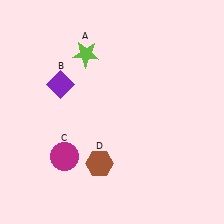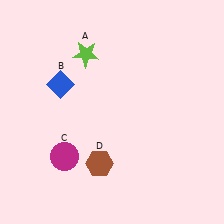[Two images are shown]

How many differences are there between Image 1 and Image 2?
There is 1 difference between the two images.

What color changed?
The diamond (B) changed from purple in Image 1 to blue in Image 2.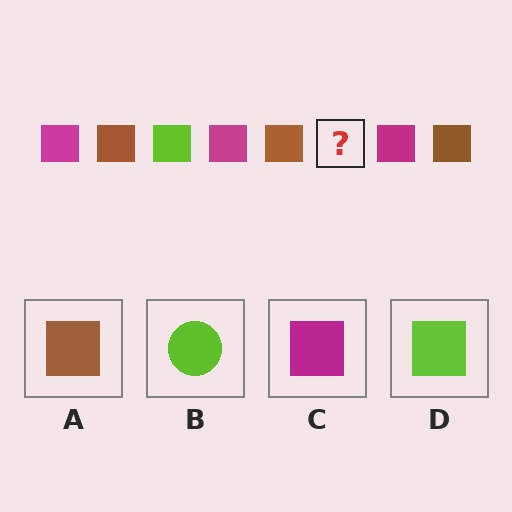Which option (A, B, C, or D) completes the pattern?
D.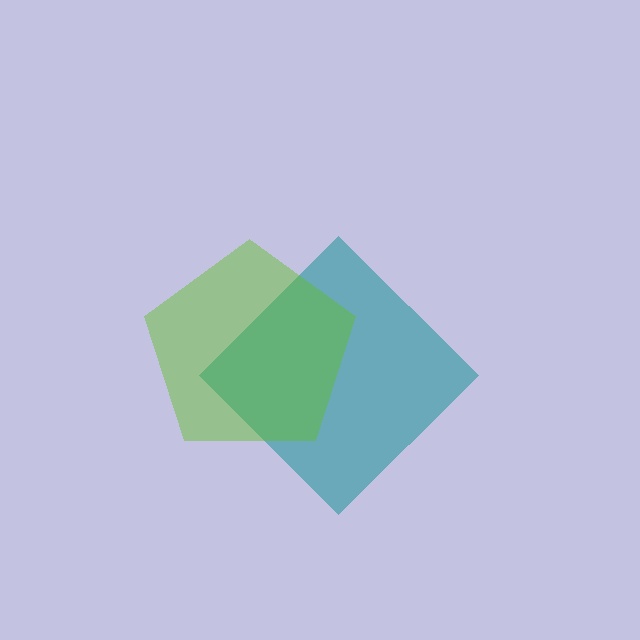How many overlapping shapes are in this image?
There are 2 overlapping shapes in the image.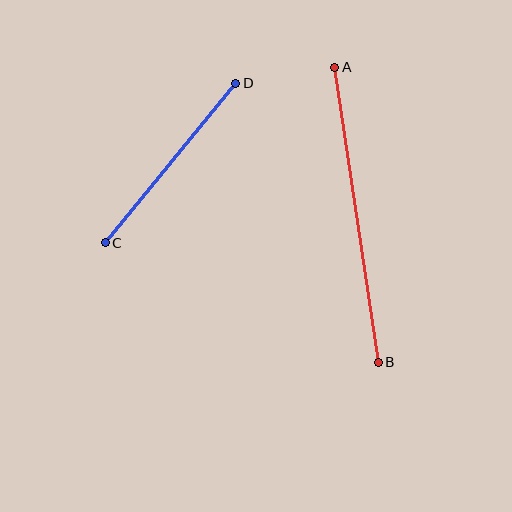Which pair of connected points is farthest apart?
Points A and B are farthest apart.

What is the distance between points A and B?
The distance is approximately 298 pixels.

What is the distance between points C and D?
The distance is approximately 206 pixels.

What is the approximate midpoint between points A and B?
The midpoint is at approximately (357, 215) pixels.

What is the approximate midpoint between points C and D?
The midpoint is at approximately (170, 163) pixels.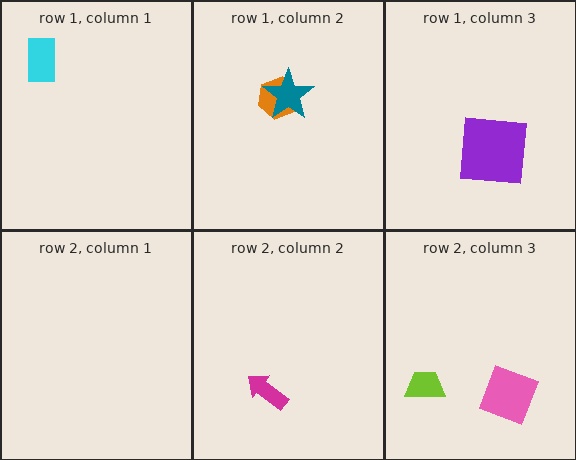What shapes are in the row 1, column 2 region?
The orange hexagon, the teal star.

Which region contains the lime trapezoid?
The row 2, column 3 region.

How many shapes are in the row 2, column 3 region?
2.